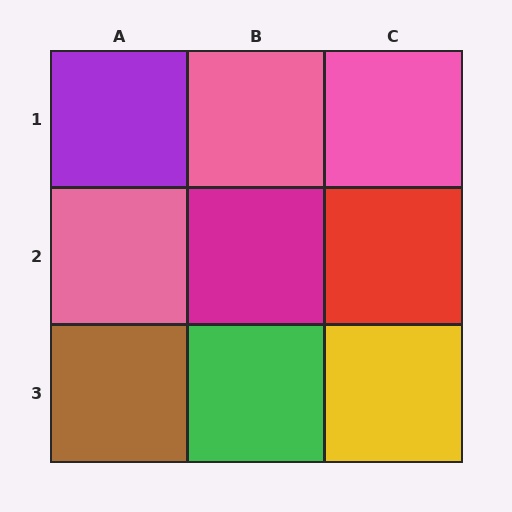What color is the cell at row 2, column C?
Red.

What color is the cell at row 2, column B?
Magenta.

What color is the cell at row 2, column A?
Pink.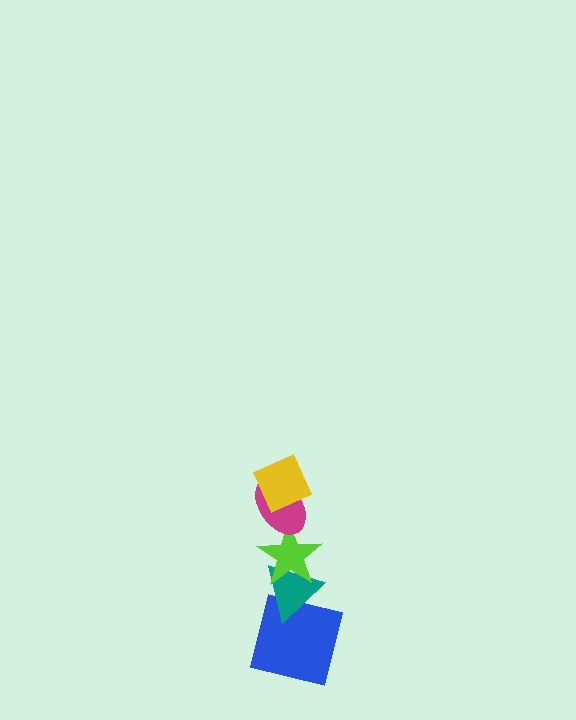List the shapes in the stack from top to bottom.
From top to bottom: the yellow diamond, the magenta ellipse, the lime star, the teal triangle, the blue square.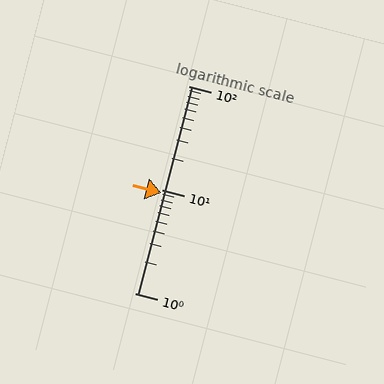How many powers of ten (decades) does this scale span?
The scale spans 2 decades, from 1 to 100.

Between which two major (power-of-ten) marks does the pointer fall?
The pointer is between 1 and 10.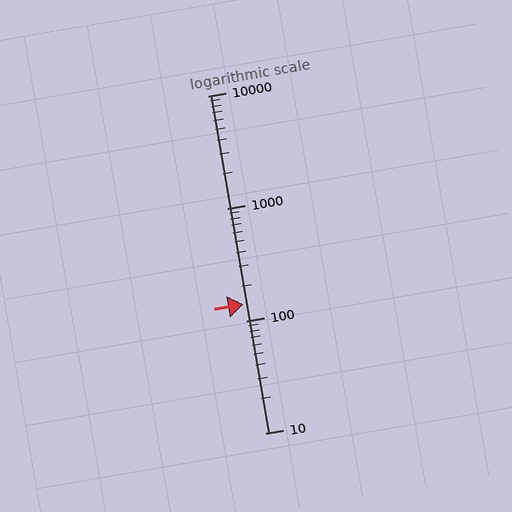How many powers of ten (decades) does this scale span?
The scale spans 3 decades, from 10 to 10000.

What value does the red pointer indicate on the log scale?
The pointer indicates approximately 140.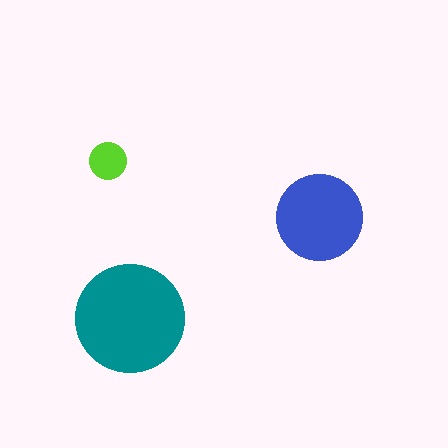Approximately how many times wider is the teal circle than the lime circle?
About 3 times wider.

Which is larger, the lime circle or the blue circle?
The blue one.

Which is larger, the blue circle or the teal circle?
The teal one.